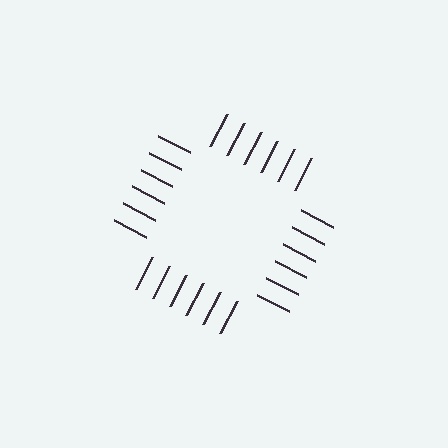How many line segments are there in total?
24 — 6 along each of the 4 edges.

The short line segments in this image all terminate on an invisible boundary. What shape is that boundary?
An illusory square — the line segments terminate on its edges but no continuous stroke is drawn.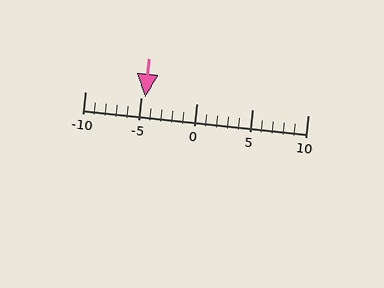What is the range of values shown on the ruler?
The ruler shows values from -10 to 10.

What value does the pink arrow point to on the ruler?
The pink arrow points to approximately -5.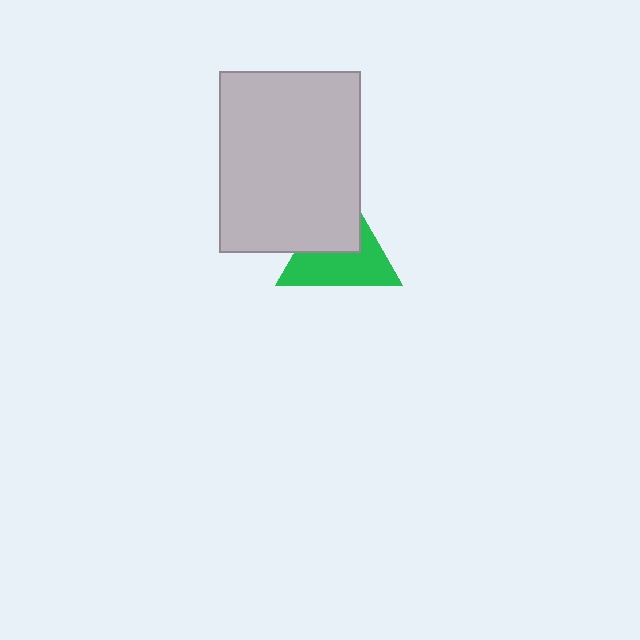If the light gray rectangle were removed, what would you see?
You would see the complete green triangle.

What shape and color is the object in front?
The object in front is a light gray rectangle.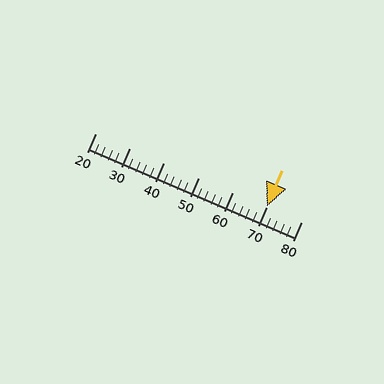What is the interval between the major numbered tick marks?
The major tick marks are spaced 10 units apart.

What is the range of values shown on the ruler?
The ruler shows values from 20 to 80.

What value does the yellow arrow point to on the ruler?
The yellow arrow points to approximately 70.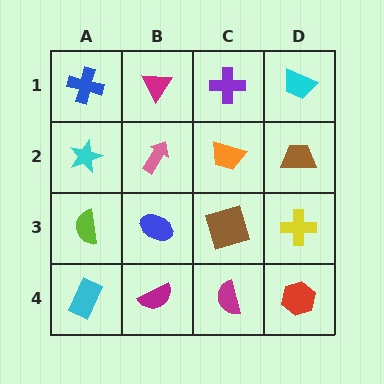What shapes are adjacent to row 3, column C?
An orange trapezoid (row 2, column C), a magenta semicircle (row 4, column C), a blue ellipse (row 3, column B), a yellow cross (row 3, column D).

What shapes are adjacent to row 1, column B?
A pink arrow (row 2, column B), a blue cross (row 1, column A), a purple cross (row 1, column C).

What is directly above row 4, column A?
A lime semicircle.